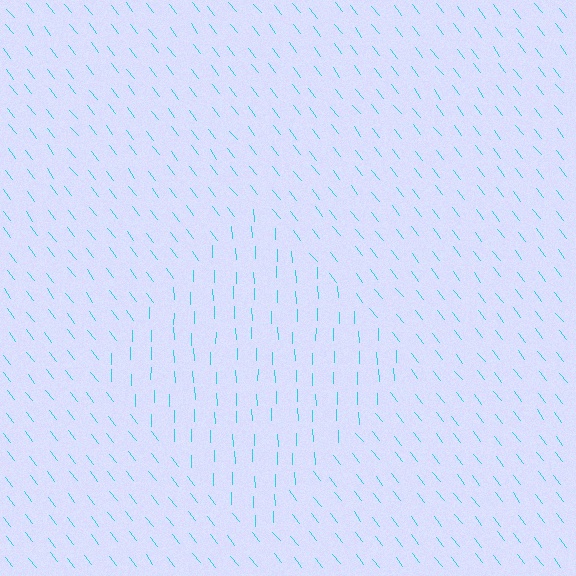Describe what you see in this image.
The image is filled with small cyan line segments. A diamond region in the image has lines oriented differently from the surrounding lines, creating a visible texture boundary.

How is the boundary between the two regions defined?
The boundary is defined purely by a change in line orientation (approximately 36 degrees difference). All lines are the same color and thickness.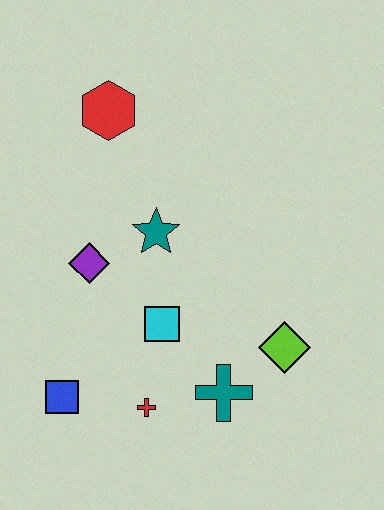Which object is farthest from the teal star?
The blue square is farthest from the teal star.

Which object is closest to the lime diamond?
The teal cross is closest to the lime diamond.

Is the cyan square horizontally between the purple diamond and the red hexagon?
No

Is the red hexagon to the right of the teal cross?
No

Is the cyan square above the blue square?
Yes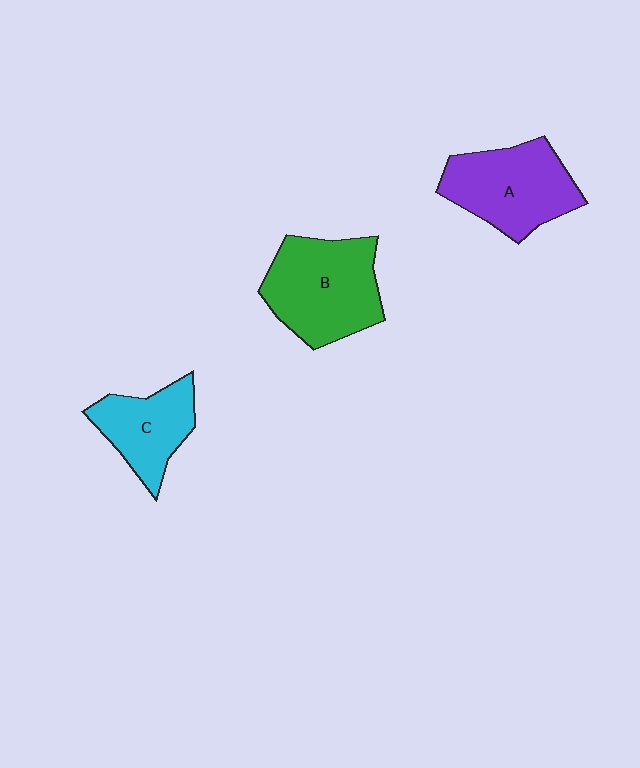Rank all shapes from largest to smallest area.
From largest to smallest: B (green), A (purple), C (cyan).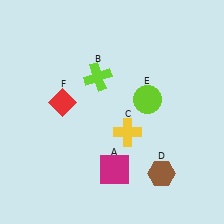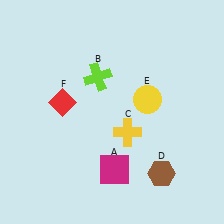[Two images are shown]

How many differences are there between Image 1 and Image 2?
There is 1 difference between the two images.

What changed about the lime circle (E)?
In Image 1, E is lime. In Image 2, it changed to yellow.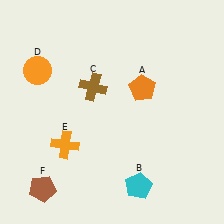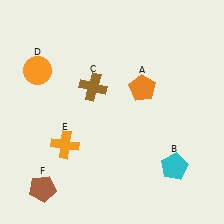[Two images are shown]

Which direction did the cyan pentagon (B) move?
The cyan pentagon (B) moved right.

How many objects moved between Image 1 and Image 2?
1 object moved between the two images.